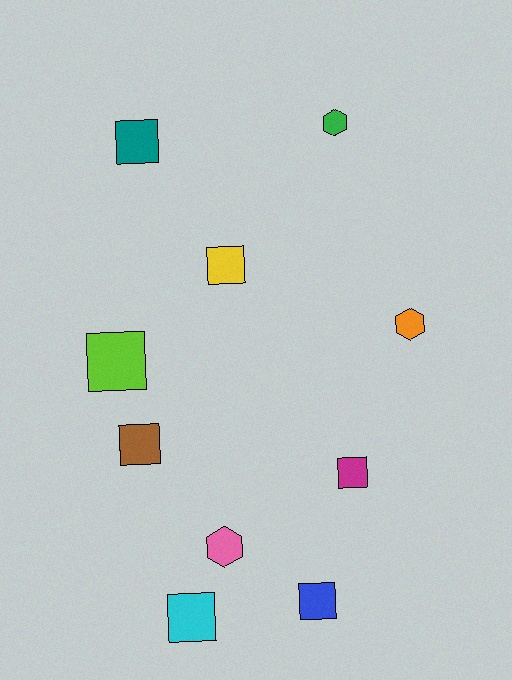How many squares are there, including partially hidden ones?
There are 7 squares.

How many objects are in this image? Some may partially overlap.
There are 10 objects.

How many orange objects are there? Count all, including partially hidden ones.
There is 1 orange object.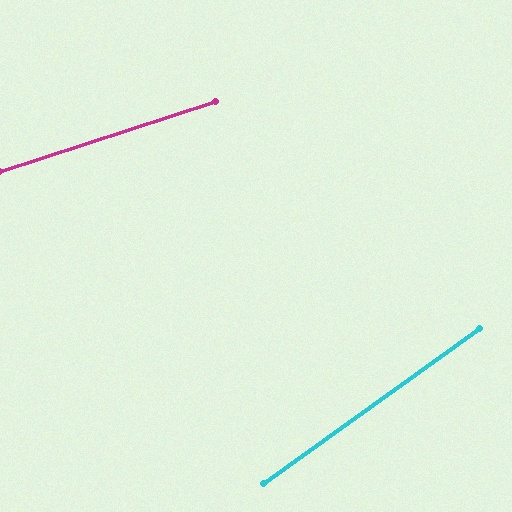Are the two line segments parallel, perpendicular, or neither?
Neither parallel nor perpendicular — they differ by about 18°.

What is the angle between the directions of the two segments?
Approximately 18 degrees.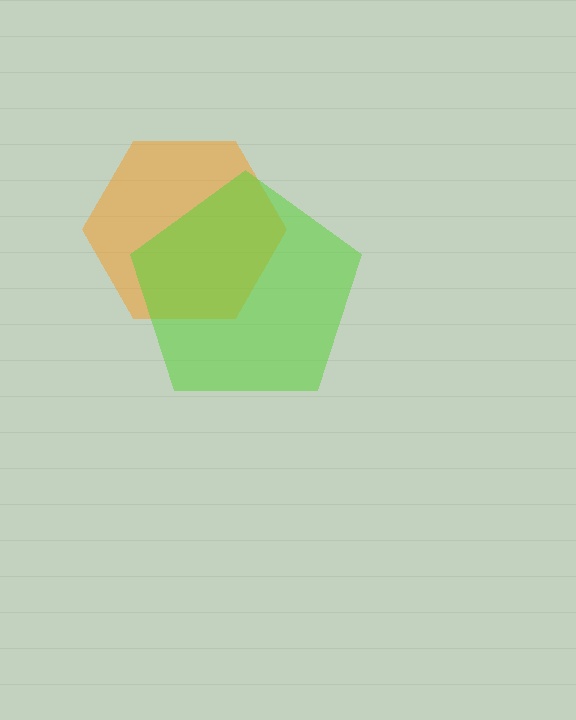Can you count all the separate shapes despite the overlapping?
Yes, there are 2 separate shapes.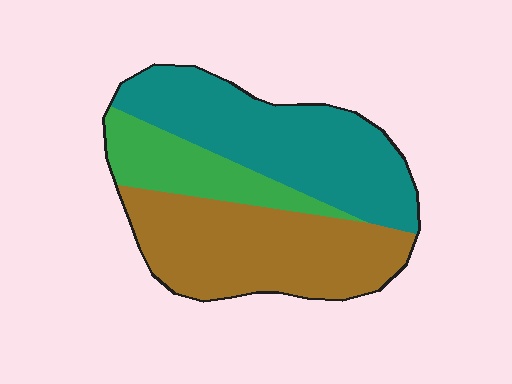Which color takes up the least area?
Green, at roughly 20%.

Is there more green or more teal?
Teal.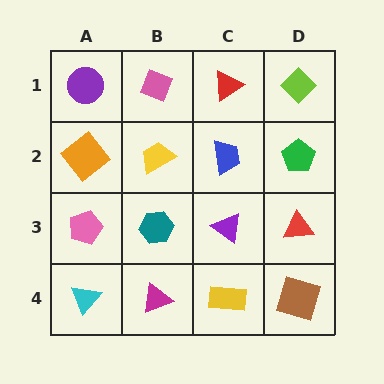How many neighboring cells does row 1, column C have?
3.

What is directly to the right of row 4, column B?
A yellow rectangle.